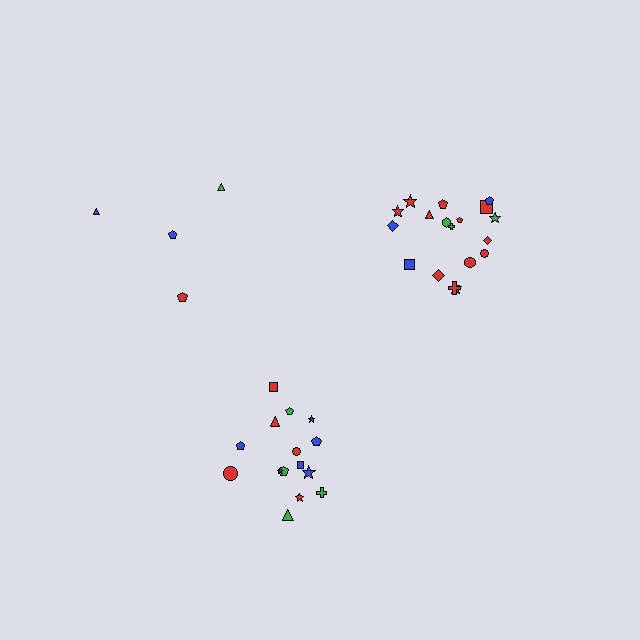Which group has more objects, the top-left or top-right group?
The top-right group.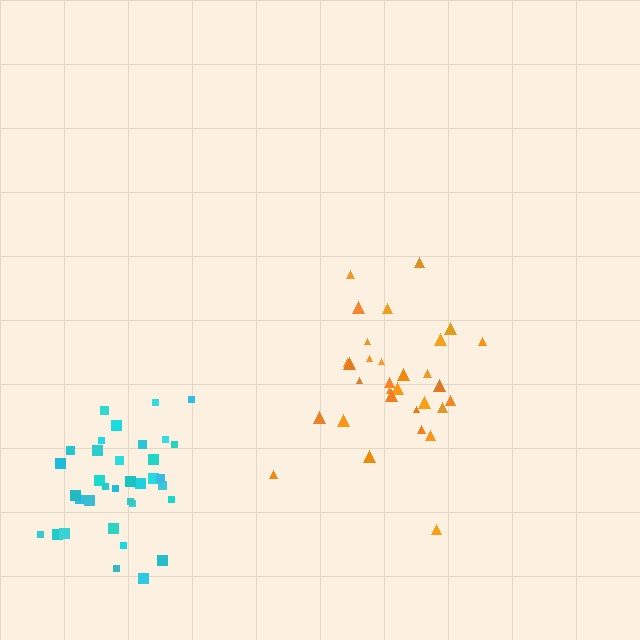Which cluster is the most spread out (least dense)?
Orange.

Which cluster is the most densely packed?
Cyan.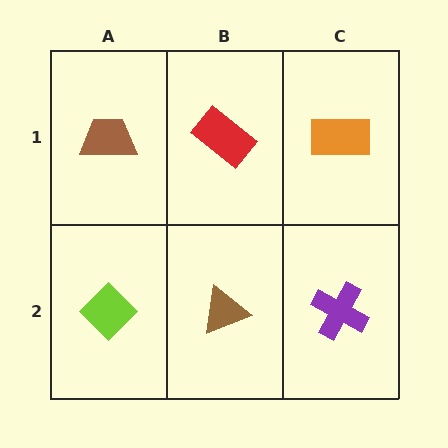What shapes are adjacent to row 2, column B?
A red rectangle (row 1, column B), a lime diamond (row 2, column A), a purple cross (row 2, column C).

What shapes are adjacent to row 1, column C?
A purple cross (row 2, column C), a red rectangle (row 1, column B).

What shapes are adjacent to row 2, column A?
A brown trapezoid (row 1, column A), a brown triangle (row 2, column B).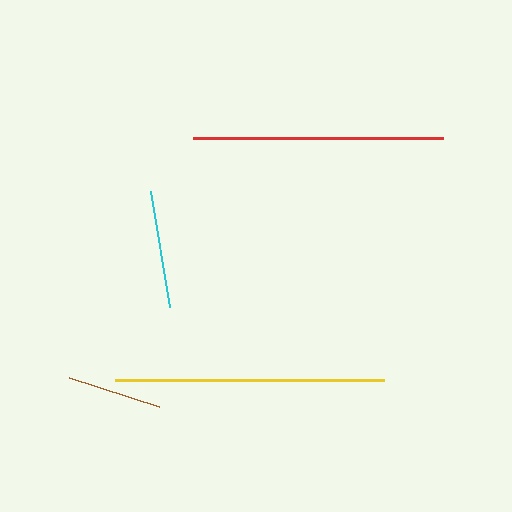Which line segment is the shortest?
The brown line is the shortest at approximately 95 pixels.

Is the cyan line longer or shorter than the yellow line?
The yellow line is longer than the cyan line.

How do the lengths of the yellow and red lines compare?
The yellow and red lines are approximately the same length.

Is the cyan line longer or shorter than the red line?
The red line is longer than the cyan line.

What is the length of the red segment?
The red segment is approximately 250 pixels long.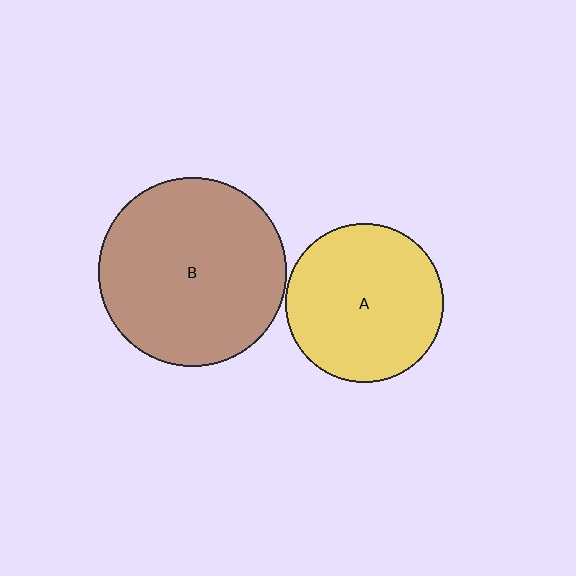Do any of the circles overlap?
No, none of the circles overlap.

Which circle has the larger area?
Circle B (brown).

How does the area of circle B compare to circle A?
Approximately 1.4 times.